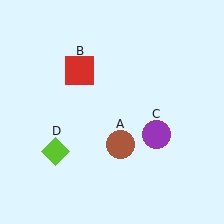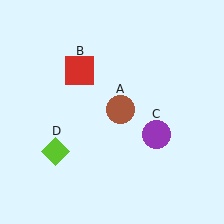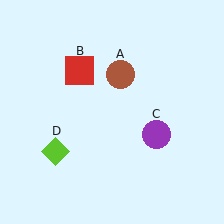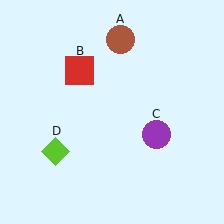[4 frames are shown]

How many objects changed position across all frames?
1 object changed position: brown circle (object A).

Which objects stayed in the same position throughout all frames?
Red square (object B) and purple circle (object C) and lime diamond (object D) remained stationary.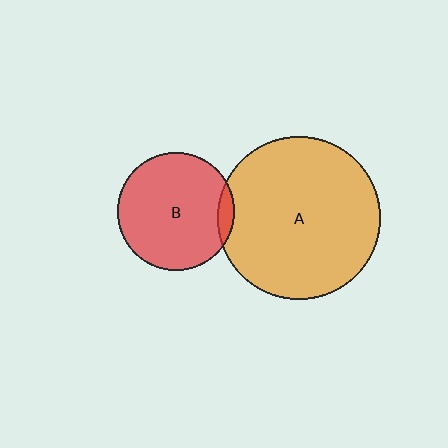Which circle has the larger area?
Circle A (orange).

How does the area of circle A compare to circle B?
Approximately 1.9 times.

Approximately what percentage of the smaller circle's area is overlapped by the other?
Approximately 5%.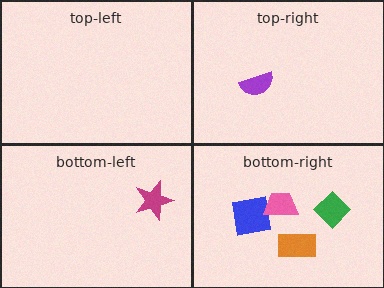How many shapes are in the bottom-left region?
1.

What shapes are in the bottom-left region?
The magenta star.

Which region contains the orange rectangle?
The bottom-right region.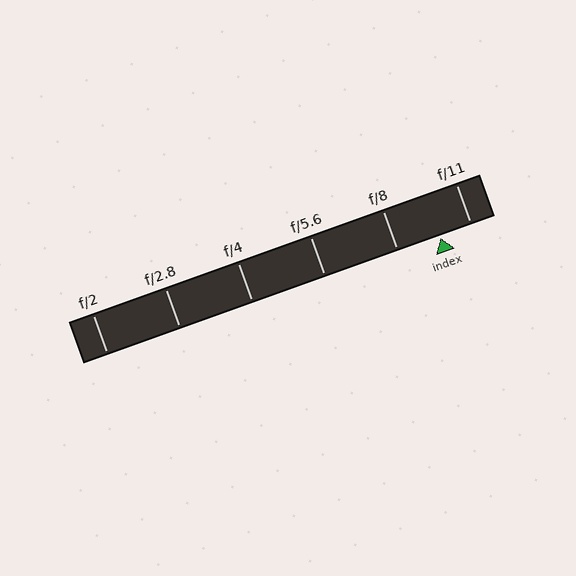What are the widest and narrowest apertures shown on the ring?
The widest aperture shown is f/2 and the narrowest is f/11.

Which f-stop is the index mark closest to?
The index mark is closest to f/11.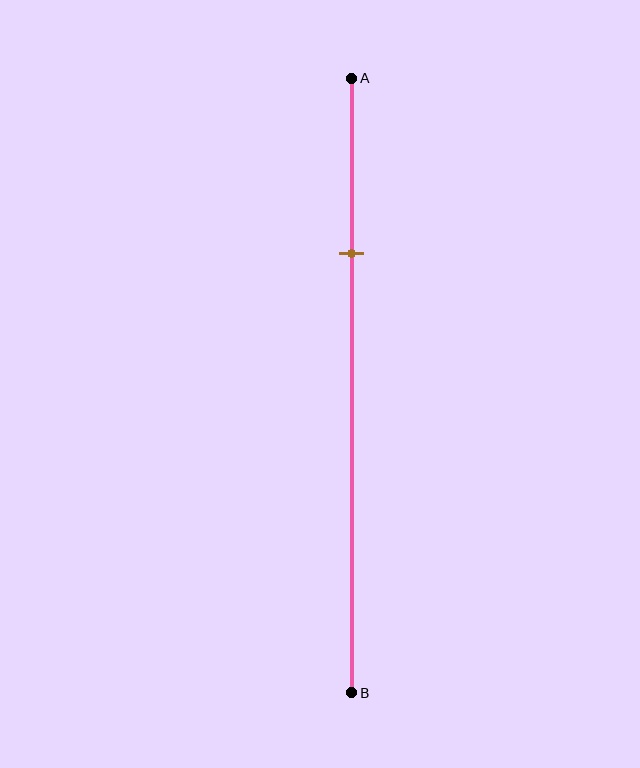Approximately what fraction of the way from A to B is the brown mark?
The brown mark is approximately 30% of the way from A to B.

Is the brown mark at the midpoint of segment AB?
No, the mark is at about 30% from A, not at the 50% midpoint.